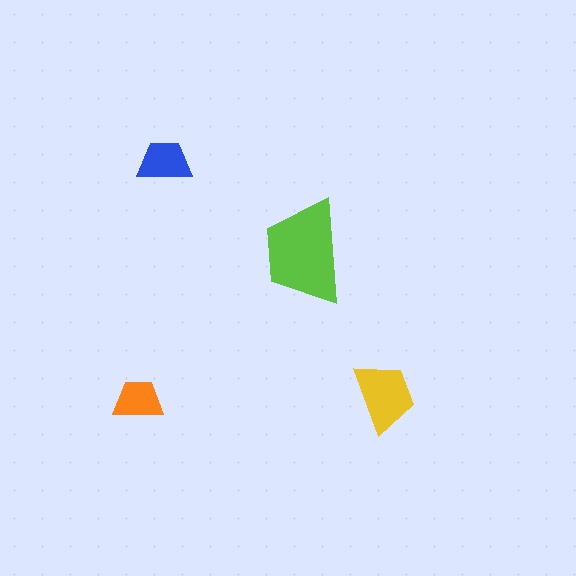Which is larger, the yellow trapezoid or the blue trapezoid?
The yellow one.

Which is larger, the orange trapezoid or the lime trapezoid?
The lime one.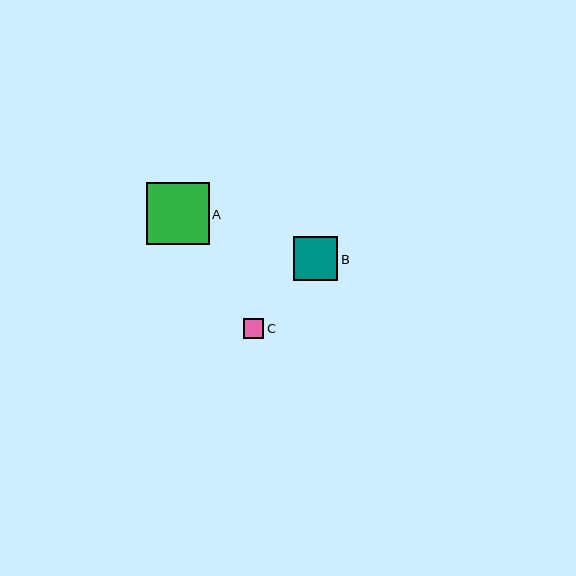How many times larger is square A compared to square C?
Square A is approximately 3.1 times the size of square C.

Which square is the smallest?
Square C is the smallest with a size of approximately 20 pixels.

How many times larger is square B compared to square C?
Square B is approximately 2.2 times the size of square C.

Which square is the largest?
Square A is the largest with a size of approximately 62 pixels.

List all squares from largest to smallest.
From largest to smallest: A, B, C.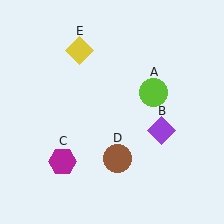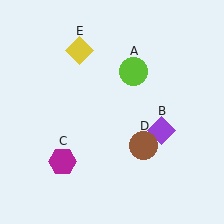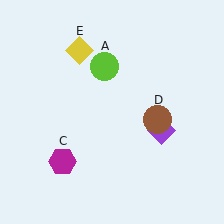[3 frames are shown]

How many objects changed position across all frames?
2 objects changed position: lime circle (object A), brown circle (object D).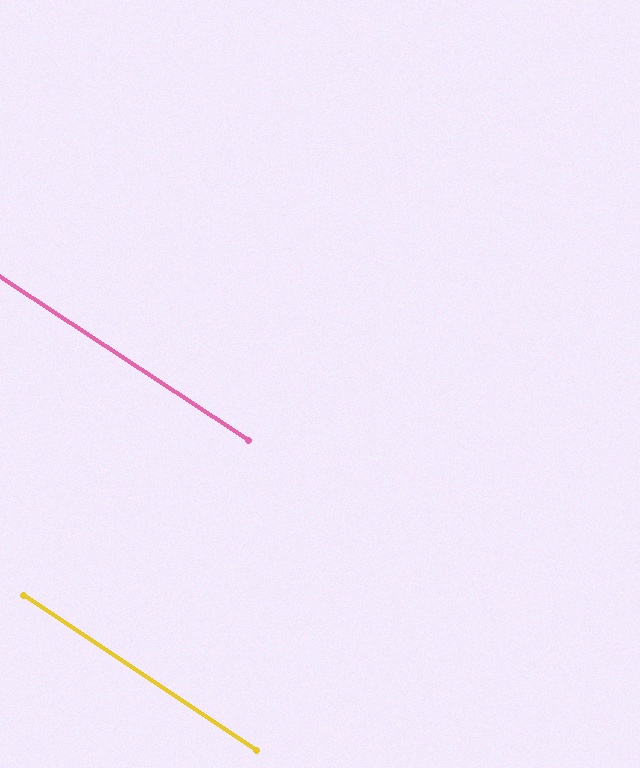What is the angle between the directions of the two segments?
Approximately 0 degrees.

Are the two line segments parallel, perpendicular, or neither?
Parallel — their directions differ by only 0.5°.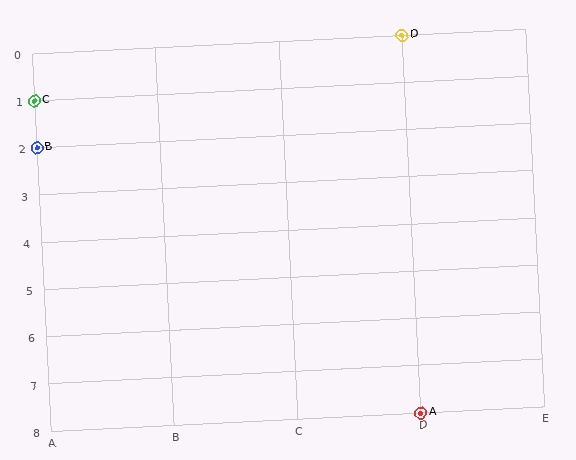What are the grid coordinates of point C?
Point C is at grid coordinates (A, 1).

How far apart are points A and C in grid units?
Points A and C are 3 columns and 7 rows apart (about 7.6 grid units diagonally).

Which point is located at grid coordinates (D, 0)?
Point D is at (D, 0).